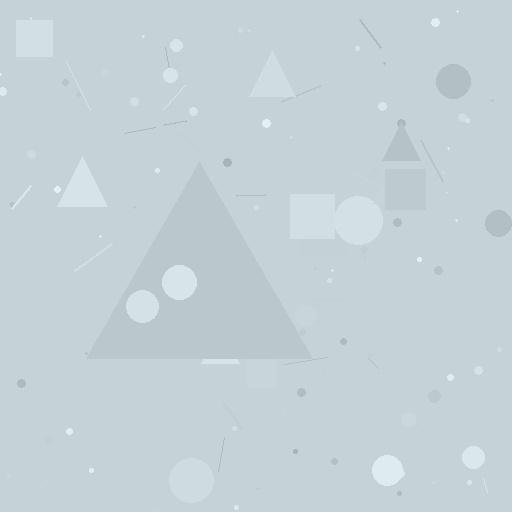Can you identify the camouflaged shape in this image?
The camouflaged shape is a triangle.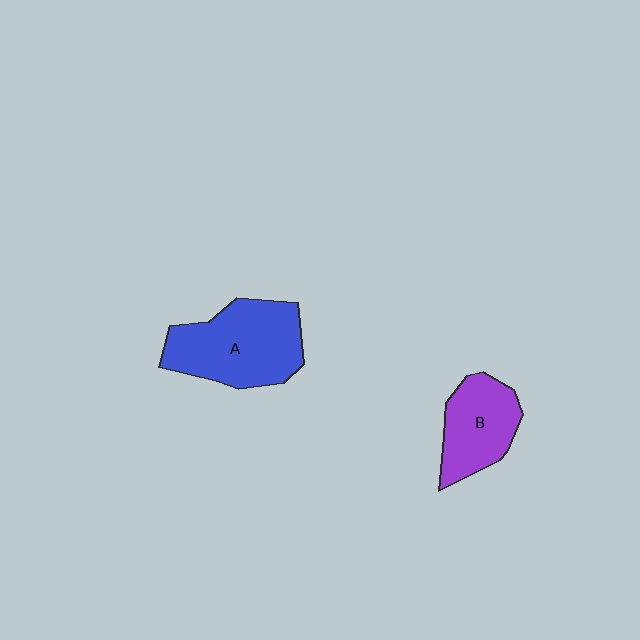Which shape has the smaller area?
Shape B (purple).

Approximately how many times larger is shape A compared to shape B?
Approximately 1.5 times.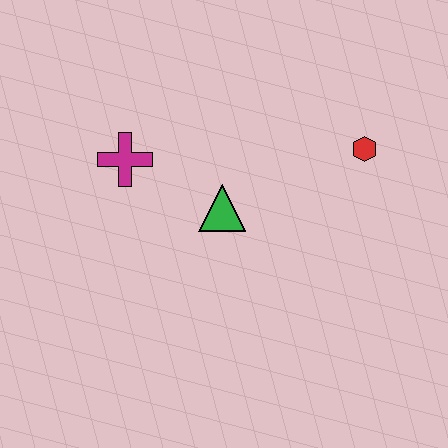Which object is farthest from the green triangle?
The red hexagon is farthest from the green triangle.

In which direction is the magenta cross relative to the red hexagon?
The magenta cross is to the left of the red hexagon.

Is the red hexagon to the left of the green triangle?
No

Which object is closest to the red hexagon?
The green triangle is closest to the red hexagon.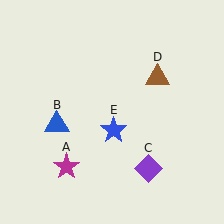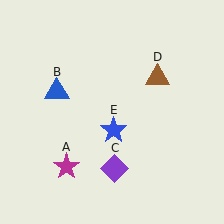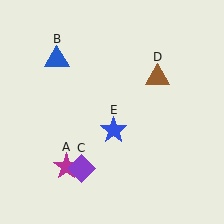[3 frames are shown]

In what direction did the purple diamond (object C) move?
The purple diamond (object C) moved left.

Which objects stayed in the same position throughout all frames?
Magenta star (object A) and brown triangle (object D) and blue star (object E) remained stationary.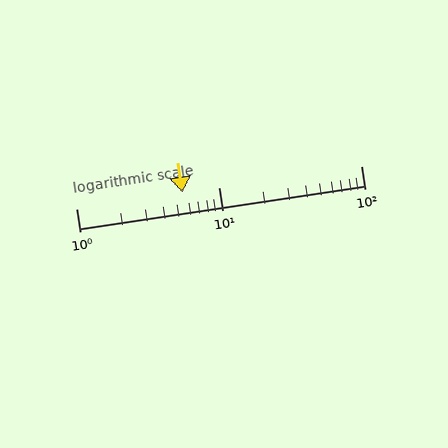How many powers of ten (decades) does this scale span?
The scale spans 2 decades, from 1 to 100.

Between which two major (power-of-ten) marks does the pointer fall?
The pointer is between 1 and 10.